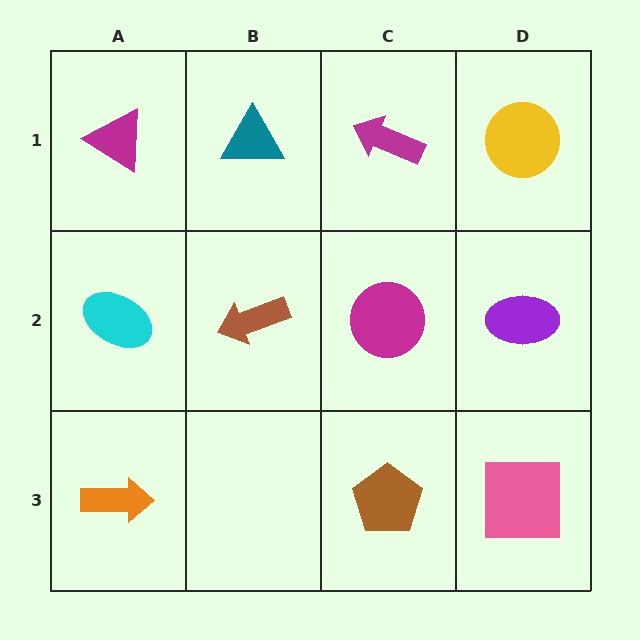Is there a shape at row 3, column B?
No, that cell is empty.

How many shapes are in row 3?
3 shapes.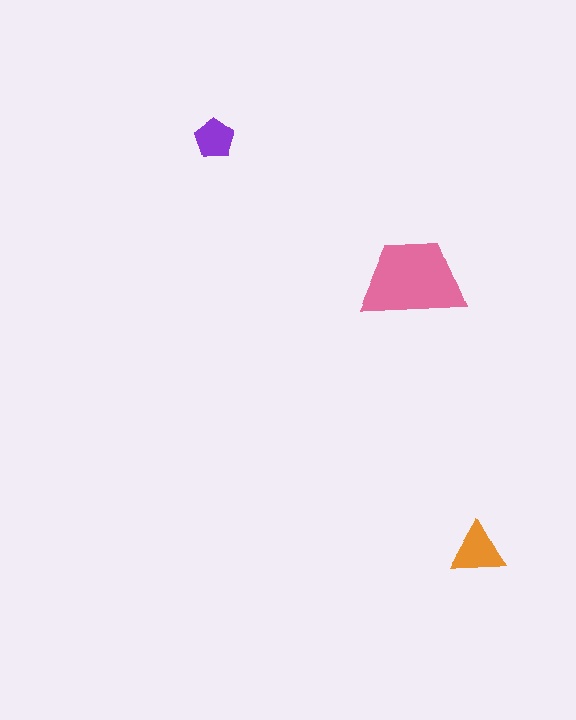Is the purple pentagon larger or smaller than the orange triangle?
Smaller.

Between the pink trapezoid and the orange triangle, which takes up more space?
The pink trapezoid.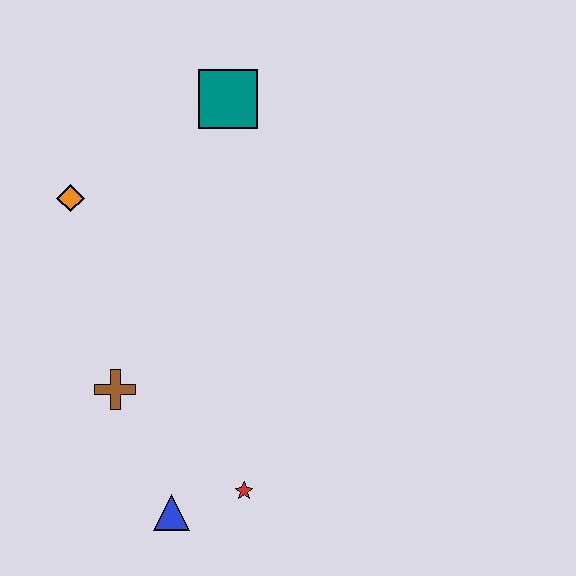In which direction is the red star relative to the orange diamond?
The red star is below the orange diamond.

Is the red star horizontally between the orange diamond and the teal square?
No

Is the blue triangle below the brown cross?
Yes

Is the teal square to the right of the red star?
No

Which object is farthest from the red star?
The teal square is farthest from the red star.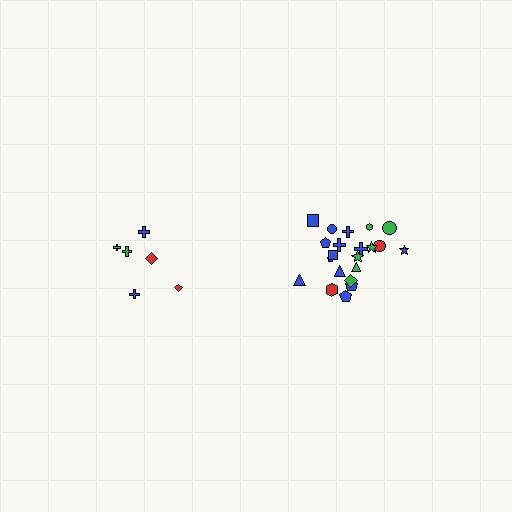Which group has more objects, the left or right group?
The right group.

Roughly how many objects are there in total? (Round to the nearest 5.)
Roughly 30 objects in total.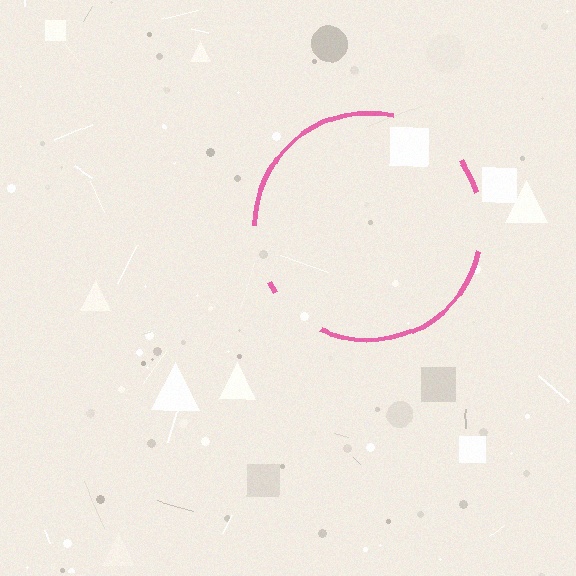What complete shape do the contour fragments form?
The contour fragments form a circle.